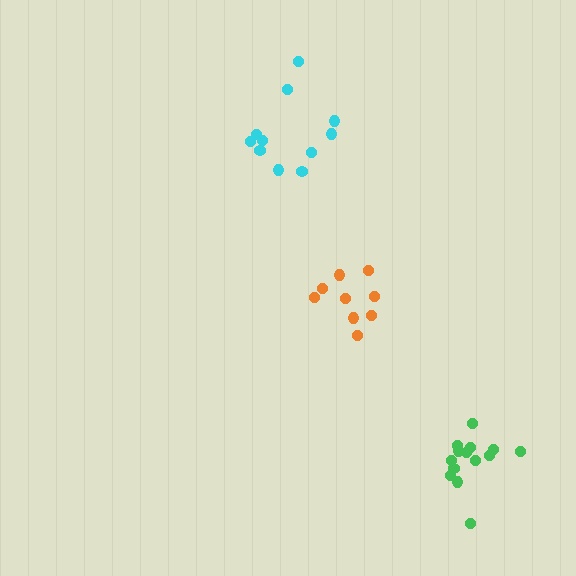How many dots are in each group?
Group 1: 11 dots, Group 2: 9 dots, Group 3: 14 dots (34 total).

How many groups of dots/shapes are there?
There are 3 groups.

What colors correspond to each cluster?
The clusters are colored: cyan, orange, green.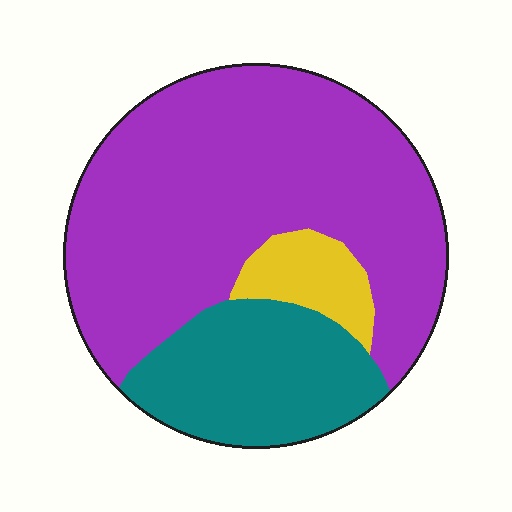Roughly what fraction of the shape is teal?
Teal covers around 25% of the shape.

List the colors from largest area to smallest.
From largest to smallest: purple, teal, yellow.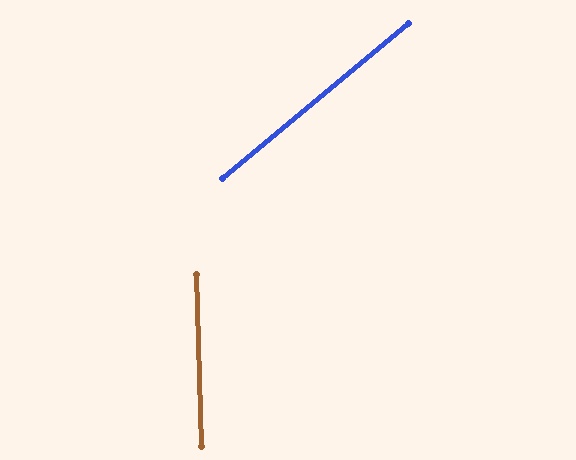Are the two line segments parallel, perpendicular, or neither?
Neither parallel nor perpendicular — they differ by about 52°.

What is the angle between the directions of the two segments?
Approximately 52 degrees.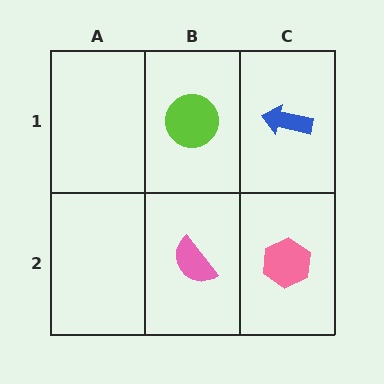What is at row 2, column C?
A pink hexagon.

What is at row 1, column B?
A lime circle.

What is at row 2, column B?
A pink semicircle.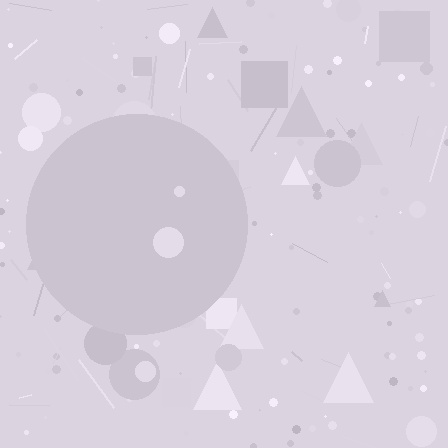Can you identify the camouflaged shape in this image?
The camouflaged shape is a circle.